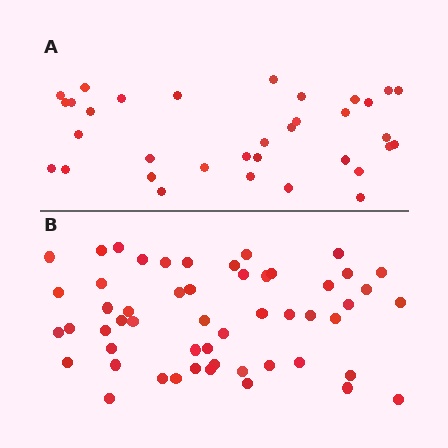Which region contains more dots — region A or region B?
Region B (the bottom region) has more dots.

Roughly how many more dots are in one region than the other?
Region B has approximately 20 more dots than region A.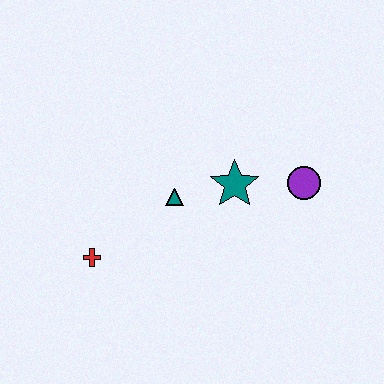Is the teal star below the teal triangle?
No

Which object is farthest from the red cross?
The purple circle is farthest from the red cross.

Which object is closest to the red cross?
The teal triangle is closest to the red cross.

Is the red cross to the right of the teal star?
No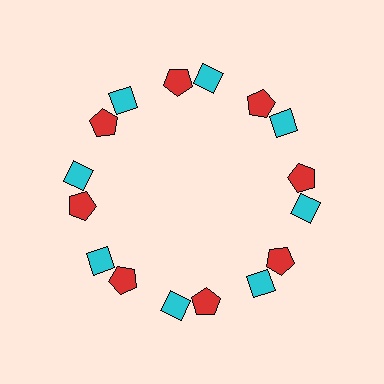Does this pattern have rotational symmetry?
Yes, this pattern has 8-fold rotational symmetry. It looks the same after rotating 45 degrees around the center.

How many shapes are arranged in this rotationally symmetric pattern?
There are 16 shapes, arranged in 8 groups of 2.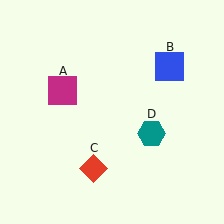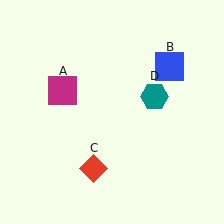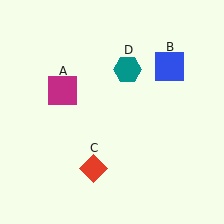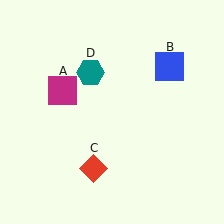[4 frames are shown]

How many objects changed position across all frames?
1 object changed position: teal hexagon (object D).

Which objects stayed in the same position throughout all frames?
Magenta square (object A) and blue square (object B) and red diamond (object C) remained stationary.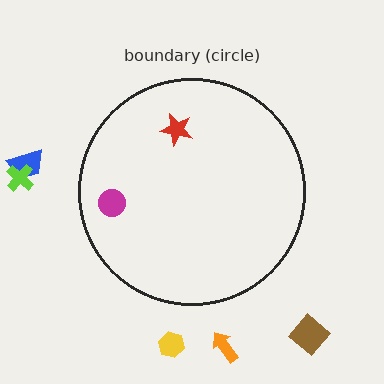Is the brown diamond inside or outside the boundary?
Outside.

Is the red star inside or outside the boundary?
Inside.